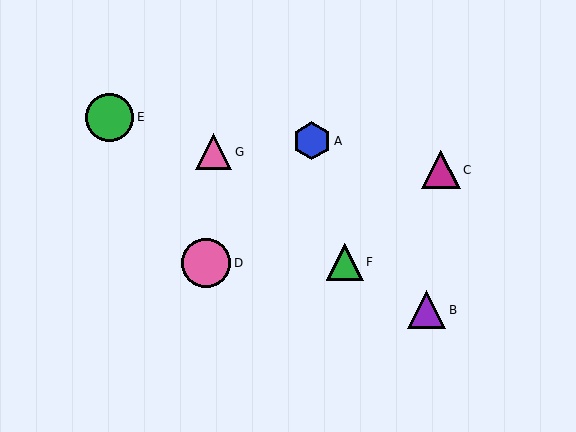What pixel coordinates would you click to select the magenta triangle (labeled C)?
Click at (441, 170) to select the magenta triangle C.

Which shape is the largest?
The pink circle (labeled D) is the largest.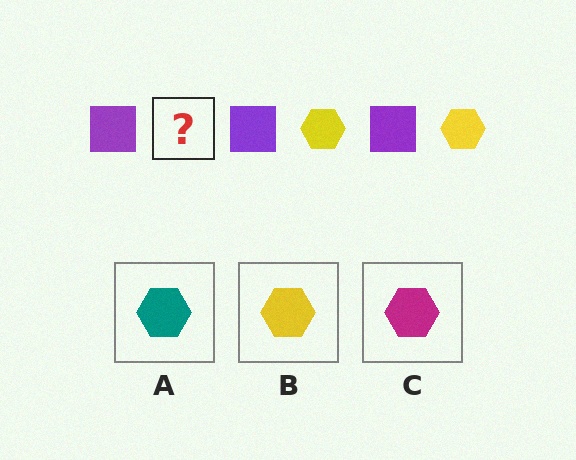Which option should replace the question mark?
Option B.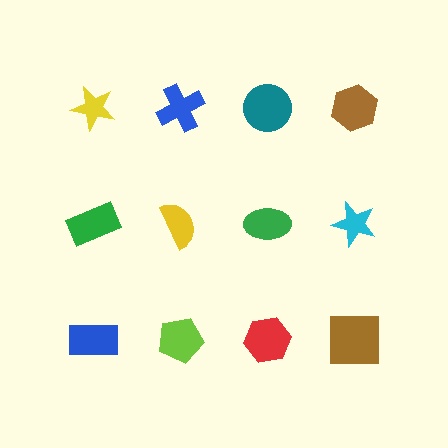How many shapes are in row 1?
4 shapes.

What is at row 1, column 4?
A brown hexagon.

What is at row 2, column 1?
A green rectangle.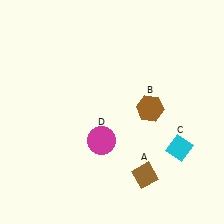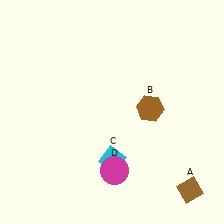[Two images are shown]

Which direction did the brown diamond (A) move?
The brown diamond (A) moved right.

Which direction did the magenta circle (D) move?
The magenta circle (D) moved down.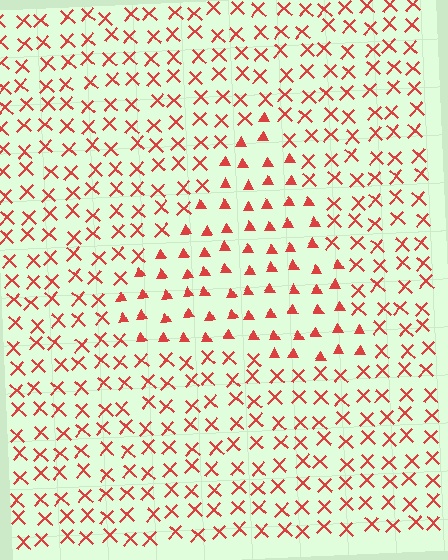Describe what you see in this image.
The image is filled with small red elements arranged in a uniform grid. A triangle-shaped region contains triangles, while the surrounding area contains X marks. The boundary is defined purely by the change in element shape.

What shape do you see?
I see a triangle.